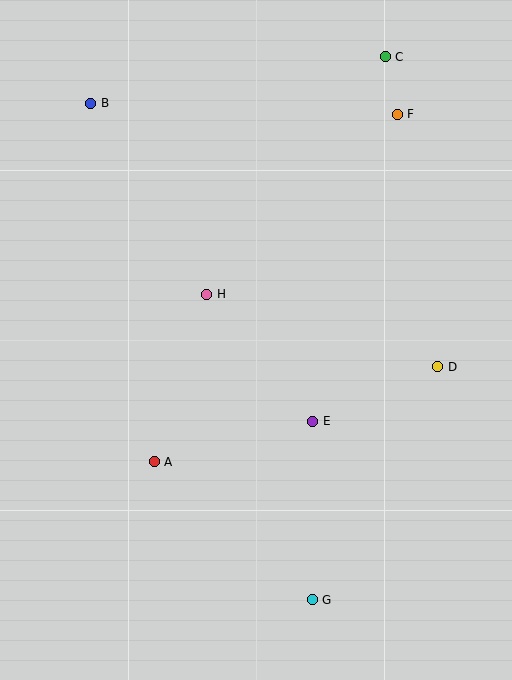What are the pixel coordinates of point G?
Point G is at (312, 600).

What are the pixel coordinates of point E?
Point E is at (313, 421).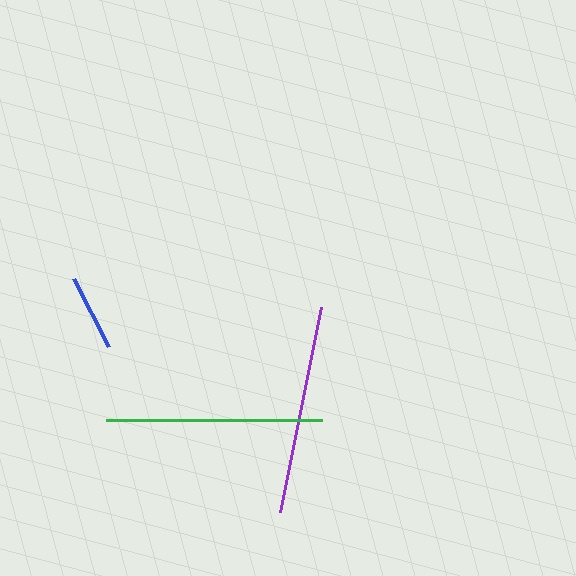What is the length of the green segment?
The green segment is approximately 216 pixels long.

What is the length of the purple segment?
The purple segment is approximately 209 pixels long.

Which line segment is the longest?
The green line is the longest at approximately 216 pixels.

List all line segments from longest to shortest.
From longest to shortest: green, purple, blue.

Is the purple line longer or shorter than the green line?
The green line is longer than the purple line.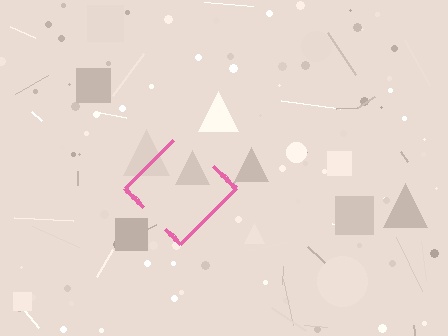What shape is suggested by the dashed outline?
The dashed outline suggests a diamond.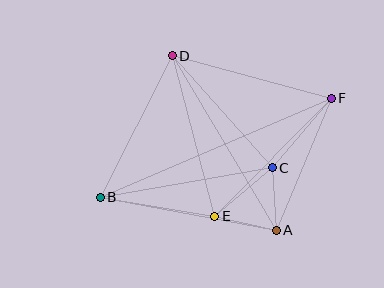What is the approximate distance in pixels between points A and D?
The distance between A and D is approximately 203 pixels.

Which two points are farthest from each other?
Points B and F are farthest from each other.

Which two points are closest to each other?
Points A and C are closest to each other.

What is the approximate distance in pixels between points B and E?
The distance between B and E is approximately 116 pixels.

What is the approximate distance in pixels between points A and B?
The distance between A and B is approximately 179 pixels.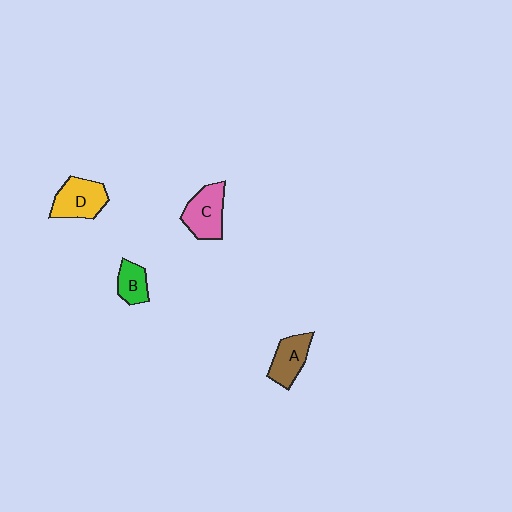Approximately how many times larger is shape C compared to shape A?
Approximately 1.2 times.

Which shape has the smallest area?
Shape B (green).